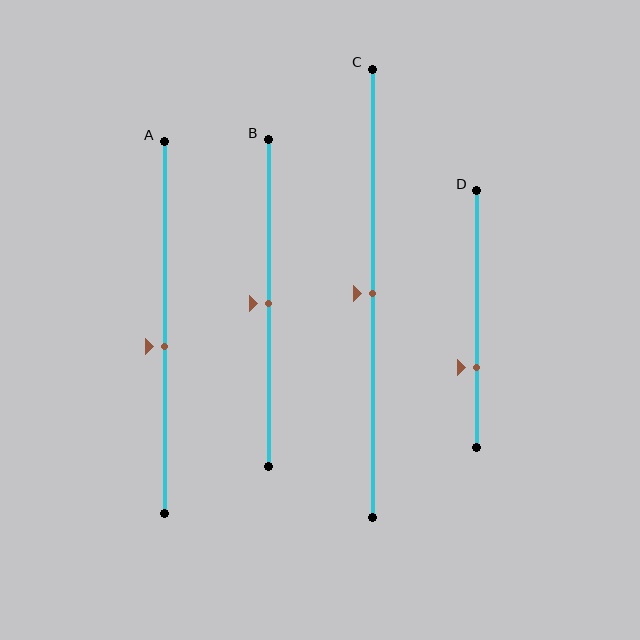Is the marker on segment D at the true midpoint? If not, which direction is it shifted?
No, the marker on segment D is shifted downward by about 19% of the segment length.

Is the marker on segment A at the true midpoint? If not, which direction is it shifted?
No, the marker on segment A is shifted downward by about 5% of the segment length.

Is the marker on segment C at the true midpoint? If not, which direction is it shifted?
Yes, the marker on segment C is at the true midpoint.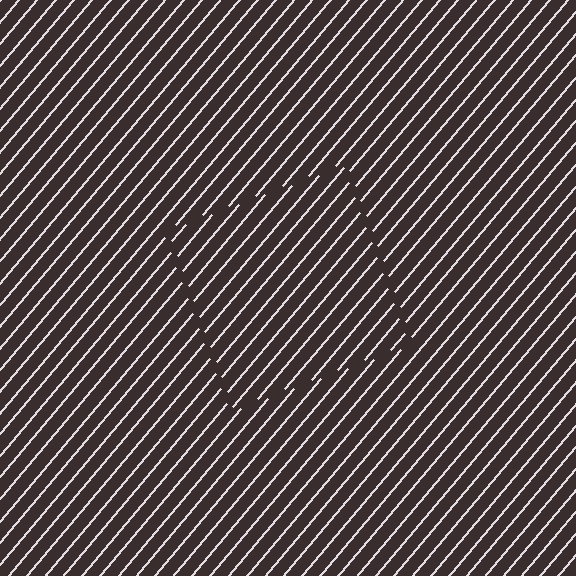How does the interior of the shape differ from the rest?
The interior of the shape contains the same grating, shifted by half a period — the contour is defined by the phase discontinuity where line-ends from the inner and outer gratings abut.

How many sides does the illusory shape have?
4 sides — the line-ends trace a square.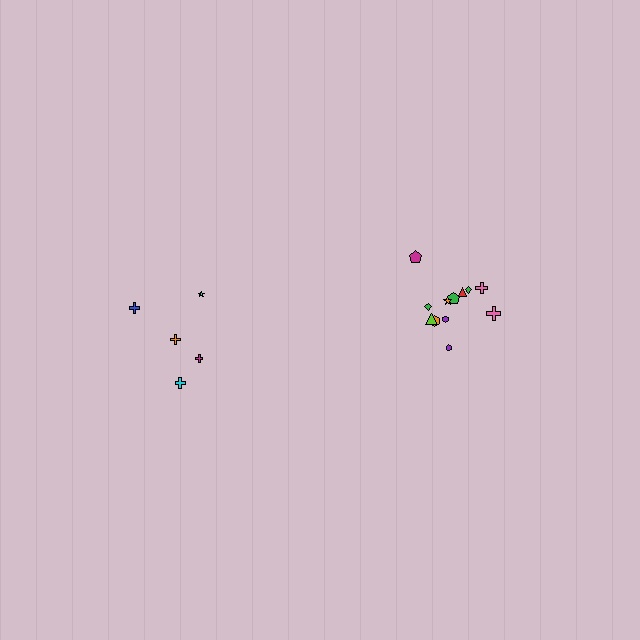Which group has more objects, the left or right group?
The right group.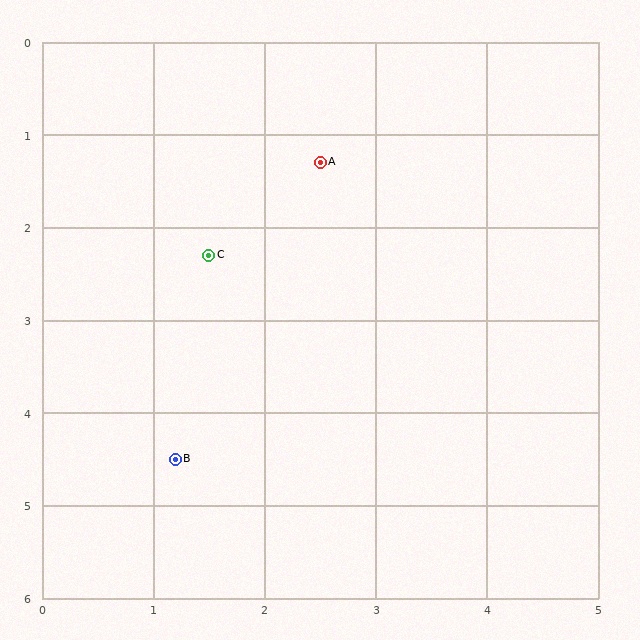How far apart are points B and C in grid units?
Points B and C are about 2.2 grid units apart.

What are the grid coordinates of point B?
Point B is at approximately (1.2, 4.5).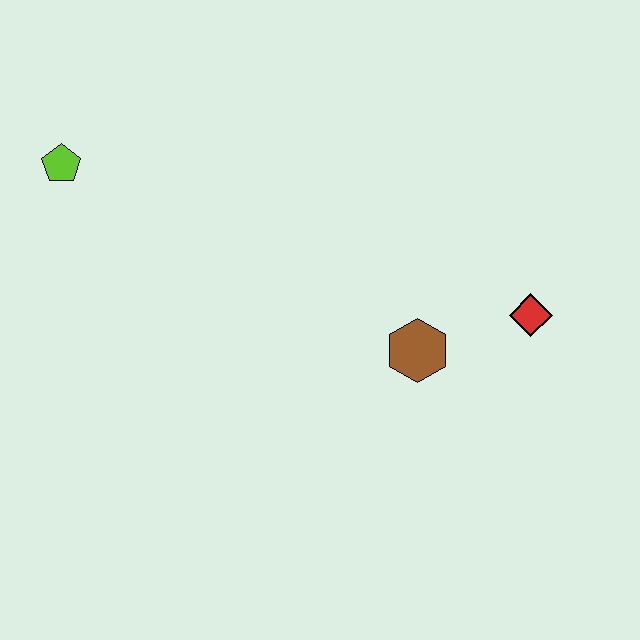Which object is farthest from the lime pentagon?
The red diamond is farthest from the lime pentagon.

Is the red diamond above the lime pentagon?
No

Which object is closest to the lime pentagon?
The brown hexagon is closest to the lime pentagon.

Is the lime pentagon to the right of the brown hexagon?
No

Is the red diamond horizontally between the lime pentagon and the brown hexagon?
No